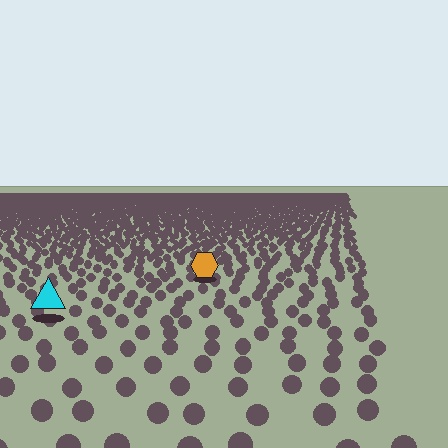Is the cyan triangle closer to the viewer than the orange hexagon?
Yes. The cyan triangle is closer — you can tell from the texture gradient: the ground texture is coarser near it.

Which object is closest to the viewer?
The cyan triangle is closest. The texture marks near it are larger and more spread out.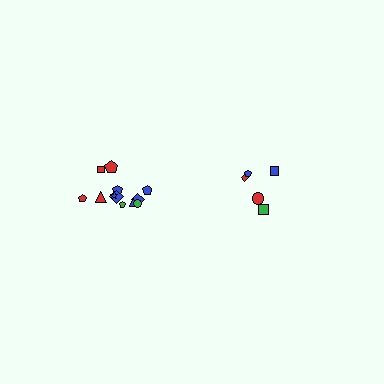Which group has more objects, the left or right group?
The left group.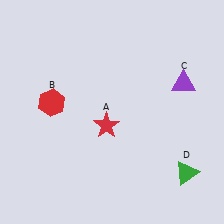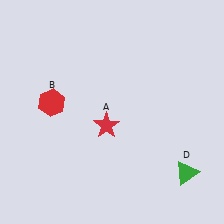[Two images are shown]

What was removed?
The purple triangle (C) was removed in Image 2.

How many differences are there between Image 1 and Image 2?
There is 1 difference between the two images.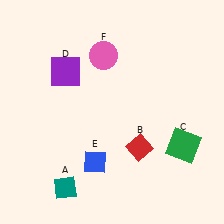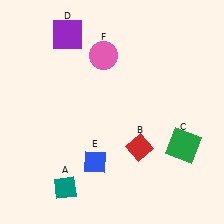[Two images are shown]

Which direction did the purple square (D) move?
The purple square (D) moved up.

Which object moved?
The purple square (D) moved up.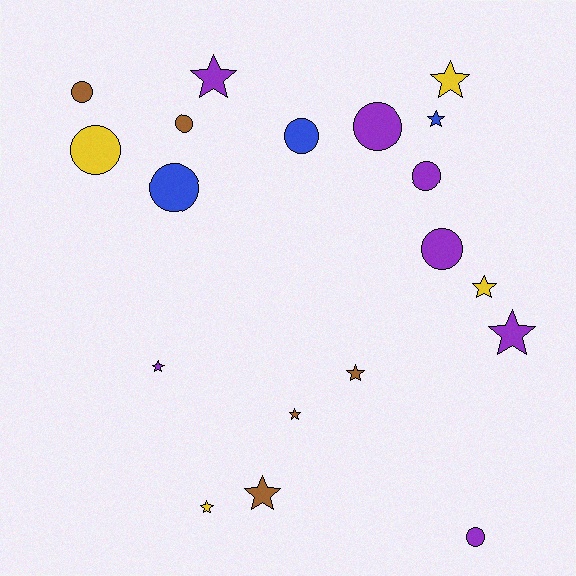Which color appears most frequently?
Purple, with 7 objects.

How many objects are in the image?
There are 19 objects.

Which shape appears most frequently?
Star, with 10 objects.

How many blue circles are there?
There are 2 blue circles.